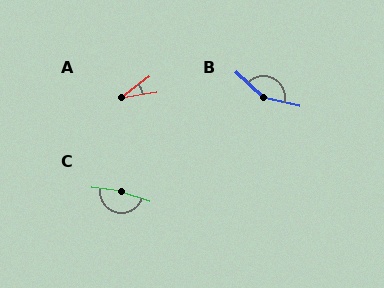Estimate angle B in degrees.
Approximately 151 degrees.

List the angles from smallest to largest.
A (29°), B (151°), C (168°).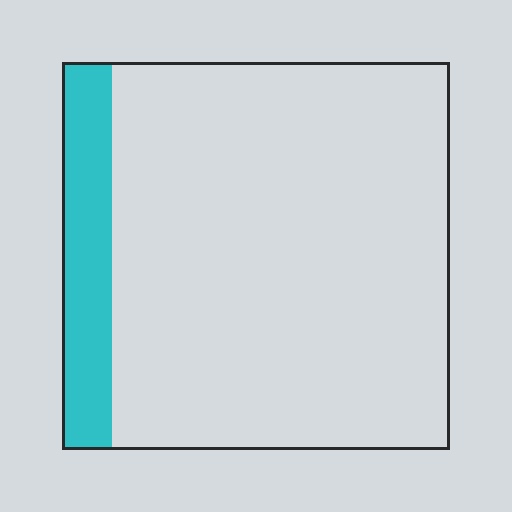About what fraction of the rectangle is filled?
About one eighth (1/8).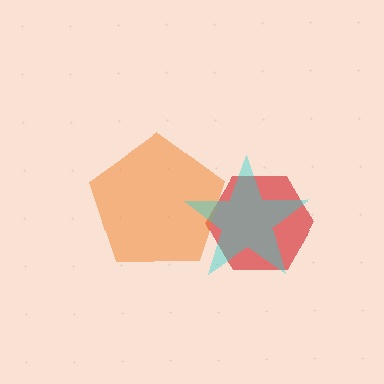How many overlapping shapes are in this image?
There are 3 overlapping shapes in the image.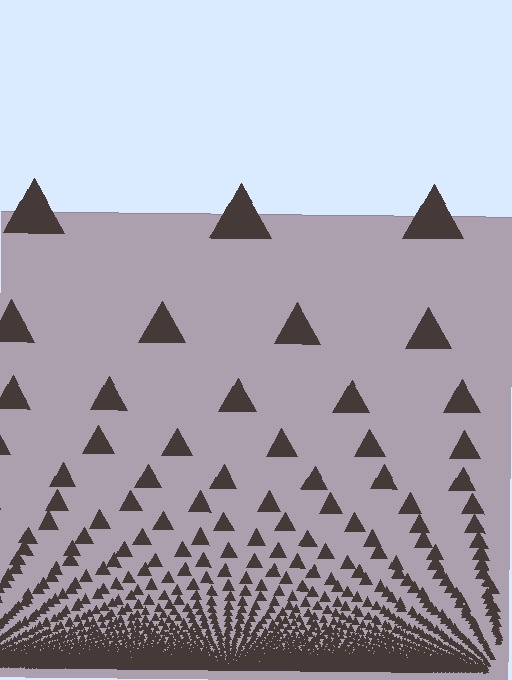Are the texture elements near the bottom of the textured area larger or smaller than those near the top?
Smaller. The gradient is inverted — elements near the bottom are smaller and denser.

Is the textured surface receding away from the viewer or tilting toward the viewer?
The surface appears to tilt toward the viewer. Texture elements get larger and sparser toward the top.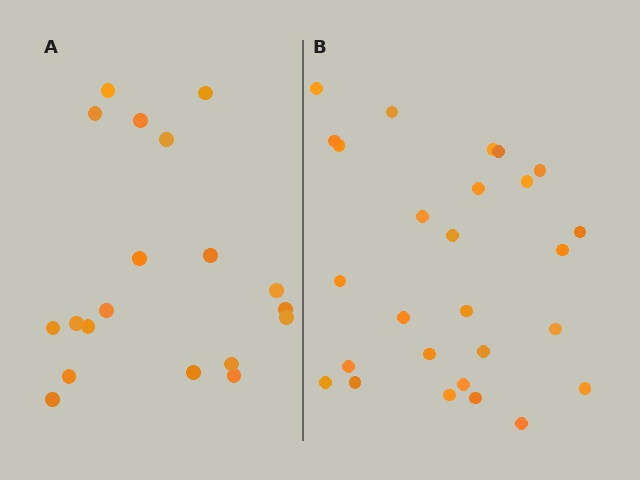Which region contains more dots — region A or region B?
Region B (the right region) has more dots.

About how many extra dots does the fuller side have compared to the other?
Region B has roughly 8 or so more dots than region A.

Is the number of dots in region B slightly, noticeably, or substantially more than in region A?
Region B has noticeably more, but not dramatically so. The ratio is roughly 1.4 to 1.